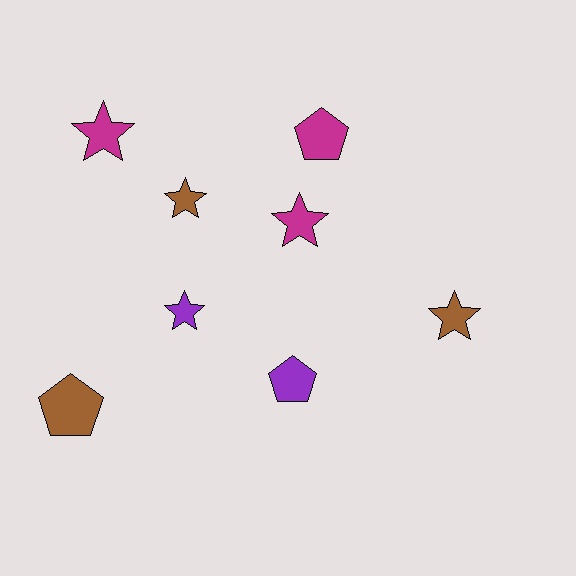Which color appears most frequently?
Brown, with 3 objects.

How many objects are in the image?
There are 8 objects.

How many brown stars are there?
There are 2 brown stars.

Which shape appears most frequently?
Star, with 5 objects.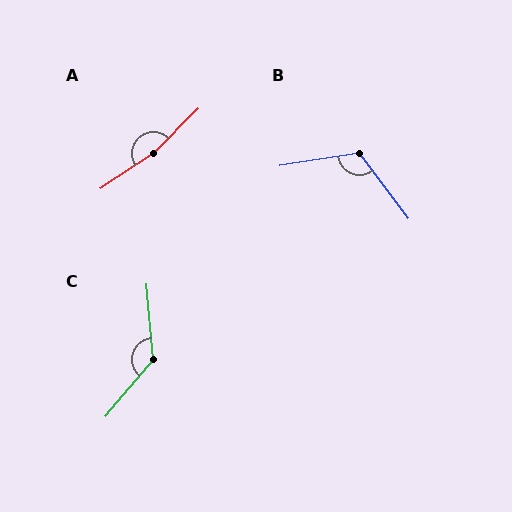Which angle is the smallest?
B, at approximately 119 degrees.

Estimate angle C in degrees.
Approximately 136 degrees.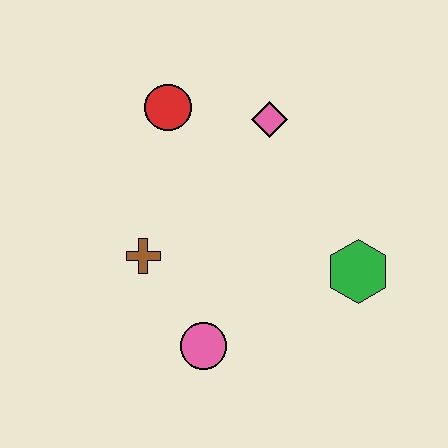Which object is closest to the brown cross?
The pink circle is closest to the brown cross.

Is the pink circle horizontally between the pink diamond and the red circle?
Yes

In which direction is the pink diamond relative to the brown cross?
The pink diamond is above the brown cross.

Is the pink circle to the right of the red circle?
Yes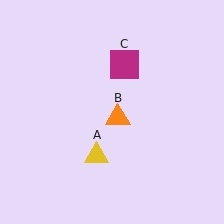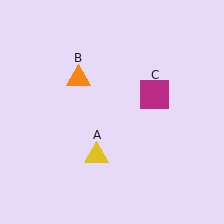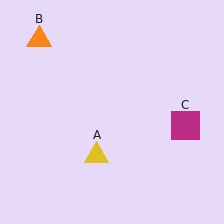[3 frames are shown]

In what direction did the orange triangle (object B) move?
The orange triangle (object B) moved up and to the left.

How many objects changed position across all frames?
2 objects changed position: orange triangle (object B), magenta square (object C).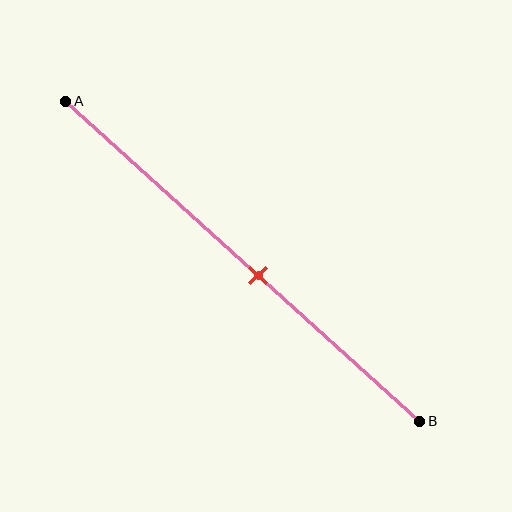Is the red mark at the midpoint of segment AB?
No, the mark is at about 55% from A, not at the 50% midpoint.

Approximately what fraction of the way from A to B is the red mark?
The red mark is approximately 55% of the way from A to B.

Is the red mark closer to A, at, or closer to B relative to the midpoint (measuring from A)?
The red mark is closer to point B than the midpoint of segment AB.